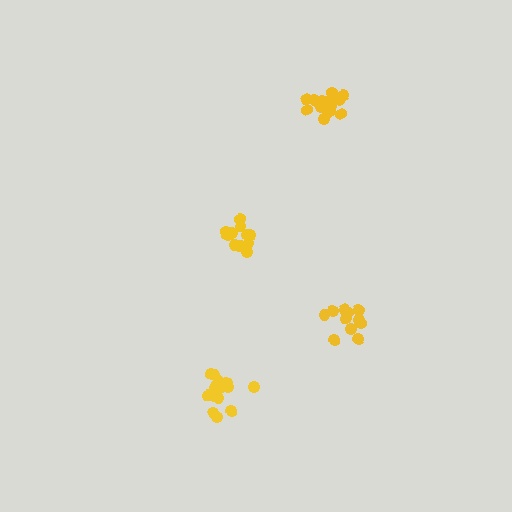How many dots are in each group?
Group 1: 11 dots, Group 2: 16 dots, Group 3: 11 dots, Group 4: 16 dots (54 total).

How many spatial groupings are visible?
There are 4 spatial groupings.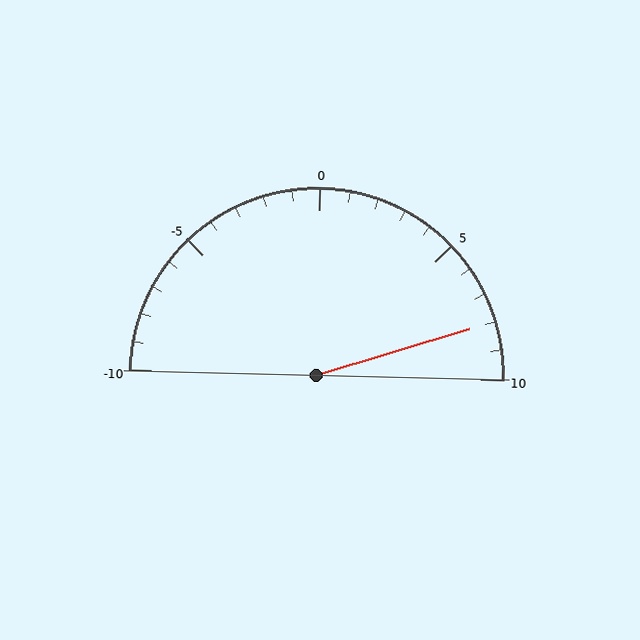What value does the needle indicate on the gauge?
The needle indicates approximately 8.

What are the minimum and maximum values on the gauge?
The gauge ranges from -10 to 10.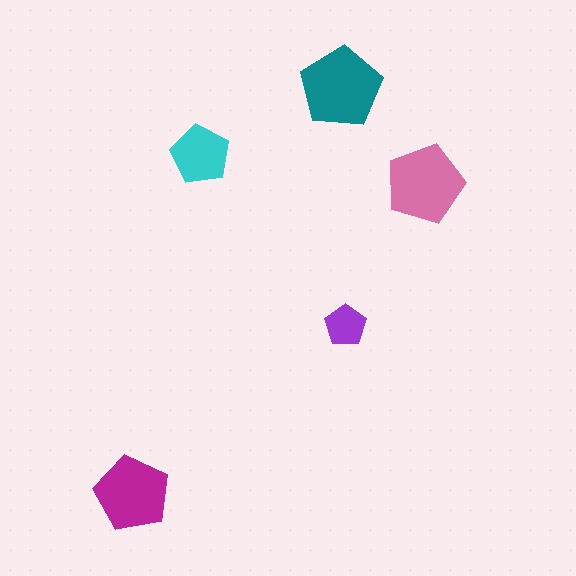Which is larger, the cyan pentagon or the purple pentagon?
The cyan one.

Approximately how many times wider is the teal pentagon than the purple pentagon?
About 2 times wider.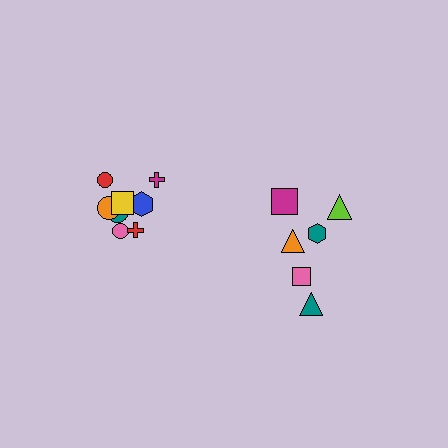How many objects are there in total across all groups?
There are 14 objects.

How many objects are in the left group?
There are 8 objects.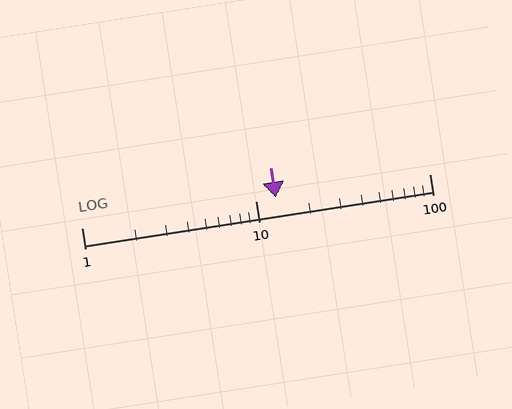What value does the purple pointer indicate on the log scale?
The pointer indicates approximately 13.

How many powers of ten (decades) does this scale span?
The scale spans 2 decades, from 1 to 100.